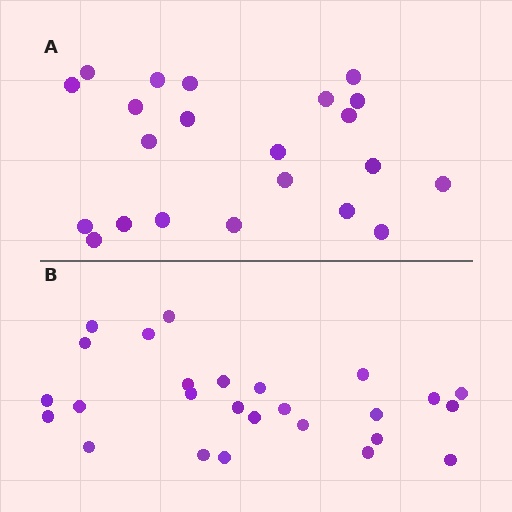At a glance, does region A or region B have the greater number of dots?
Region B (the bottom region) has more dots.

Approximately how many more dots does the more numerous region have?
Region B has about 4 more dots than region A.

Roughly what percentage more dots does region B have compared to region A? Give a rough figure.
About 20% more.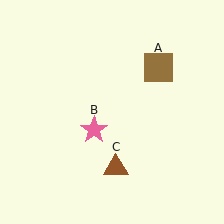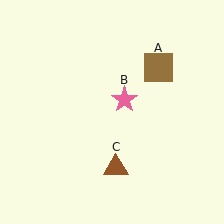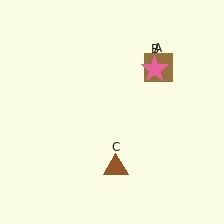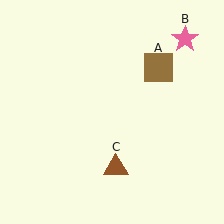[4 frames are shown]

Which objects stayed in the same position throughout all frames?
Brown square (object A) and brown triangle (object C) remained stationary.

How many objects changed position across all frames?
1 object changed position: pink star (object B).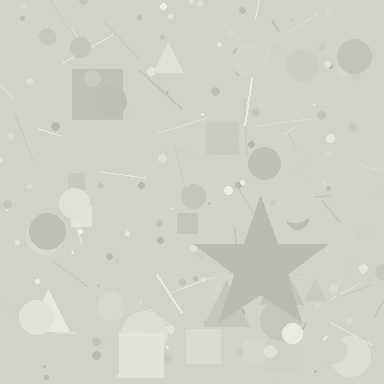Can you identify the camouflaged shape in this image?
The camouflaged shape is a star.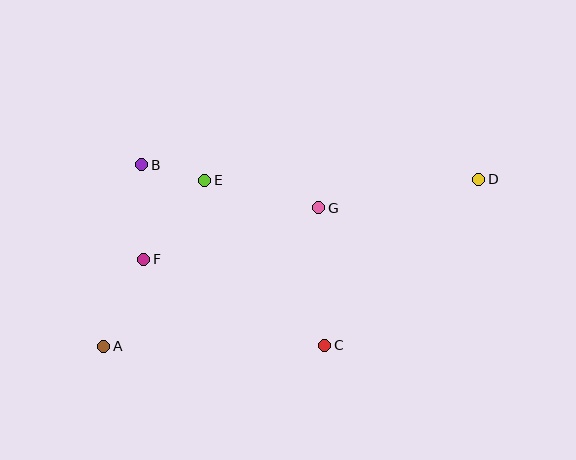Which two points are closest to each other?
Points B and E are closest to each other.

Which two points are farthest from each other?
Points A and D are farthest from each other.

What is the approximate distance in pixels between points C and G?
The distance between C and G is approximately 138 pixels.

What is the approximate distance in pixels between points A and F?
The distance between A and F is approximately 96 pixels.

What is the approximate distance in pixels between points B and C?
The distance between B and C is approximately 257 pixels.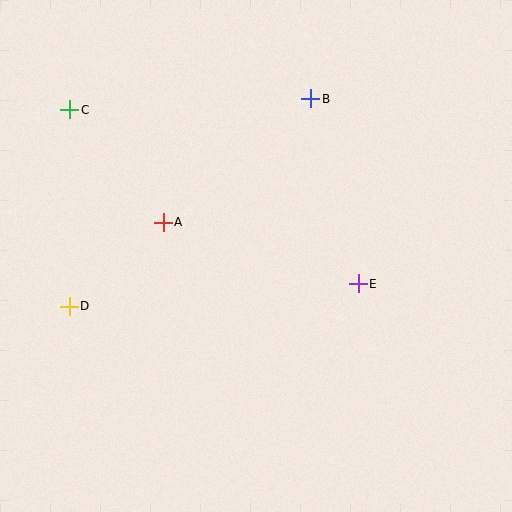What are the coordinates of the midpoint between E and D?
The midpoint between E and D is at (214, 295).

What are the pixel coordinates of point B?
Point B is at (311, 99).